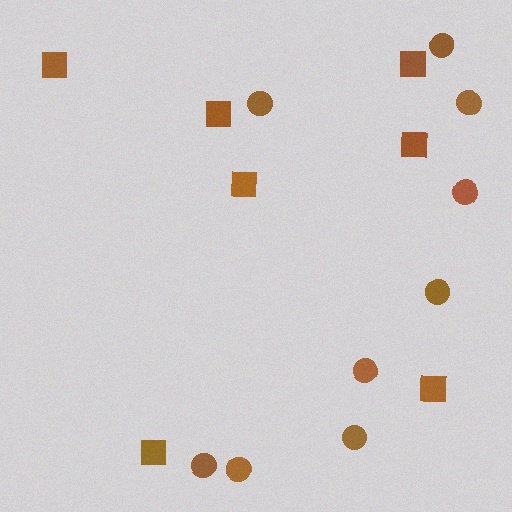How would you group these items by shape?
There are 2 groups: one group of circles (9) and one group of squares (7).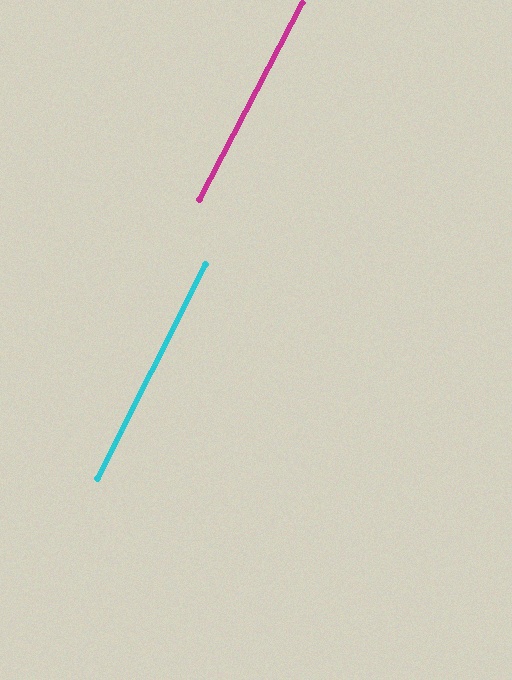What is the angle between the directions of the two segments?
Approximately 1 degree.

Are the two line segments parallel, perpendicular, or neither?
Parallel — their directions differ by only 1.0°.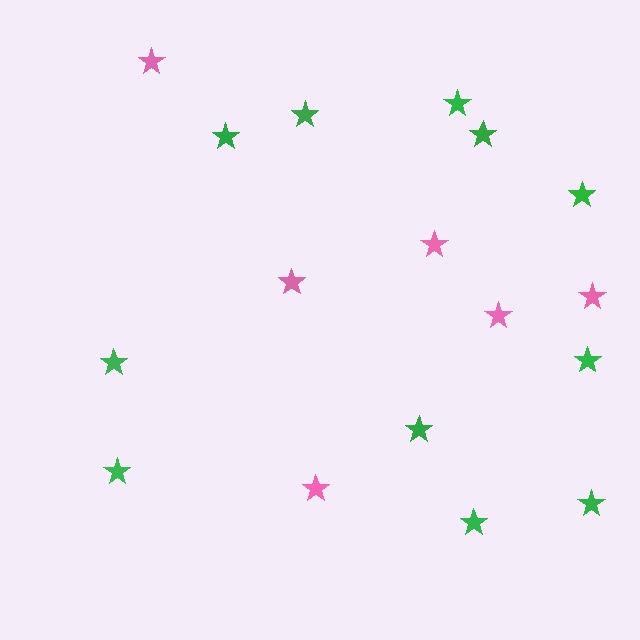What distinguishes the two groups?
There are 2 groups: one group of green stars (11) and one group of pink stars (6).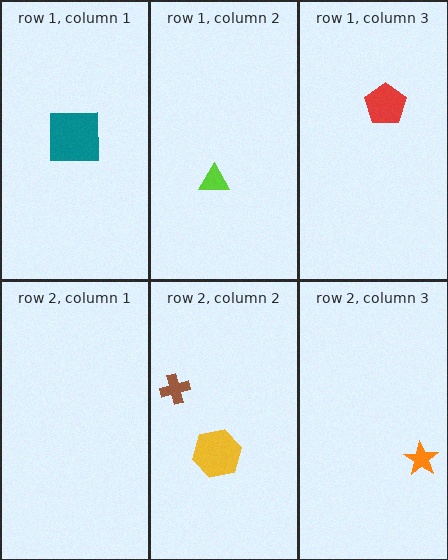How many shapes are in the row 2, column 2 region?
2.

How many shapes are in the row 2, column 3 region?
1.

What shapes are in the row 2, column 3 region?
The orange star.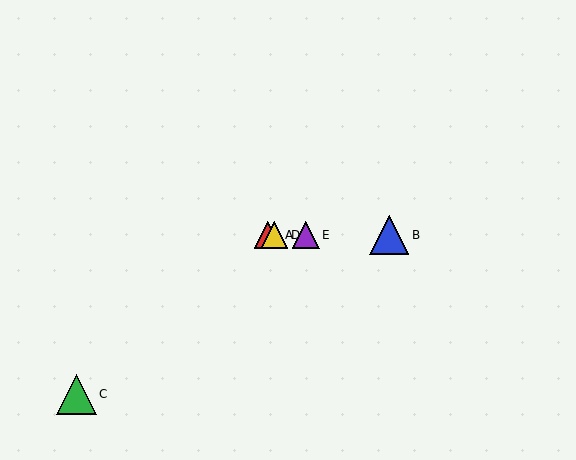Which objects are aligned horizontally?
Objects A, B, D, E are aligned horizontally.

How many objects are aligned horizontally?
4 objects (A, B, D, E) are aligned horizontally.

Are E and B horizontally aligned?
Yes, both are at y≈235.